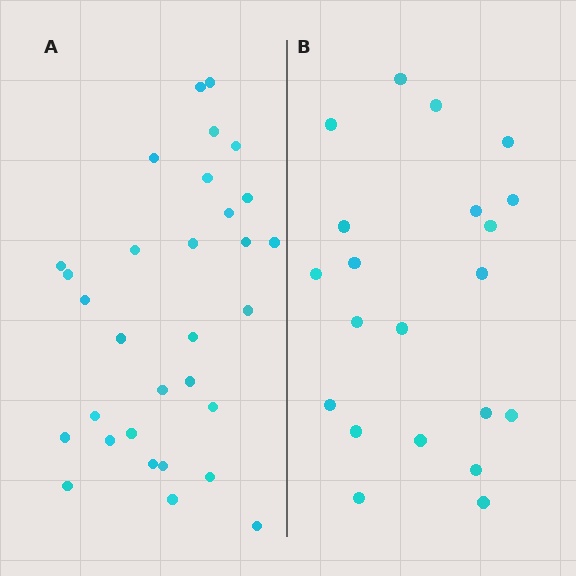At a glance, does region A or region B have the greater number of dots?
Region A (the left region) has more dots.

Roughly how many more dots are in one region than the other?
Region A has roughly 10 or so more dots than region B.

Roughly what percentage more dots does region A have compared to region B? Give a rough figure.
About 50% more.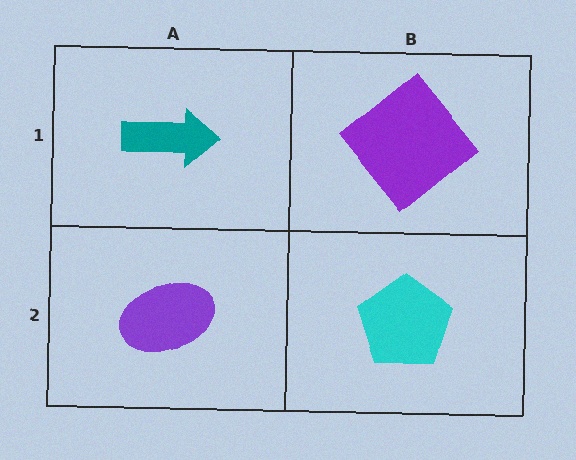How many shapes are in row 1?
2 shapes.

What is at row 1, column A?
A teal arrow.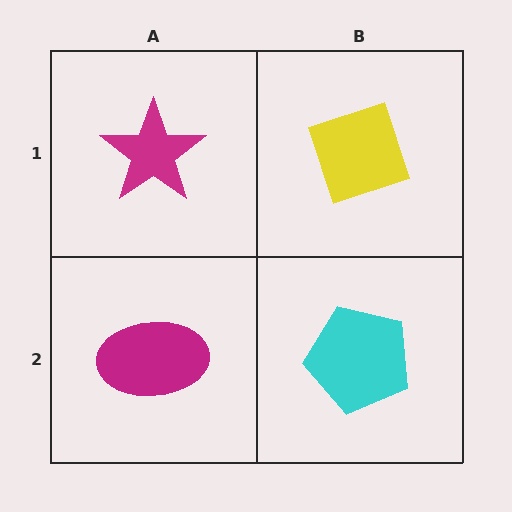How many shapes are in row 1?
2 shapes.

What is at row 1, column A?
A magenta star.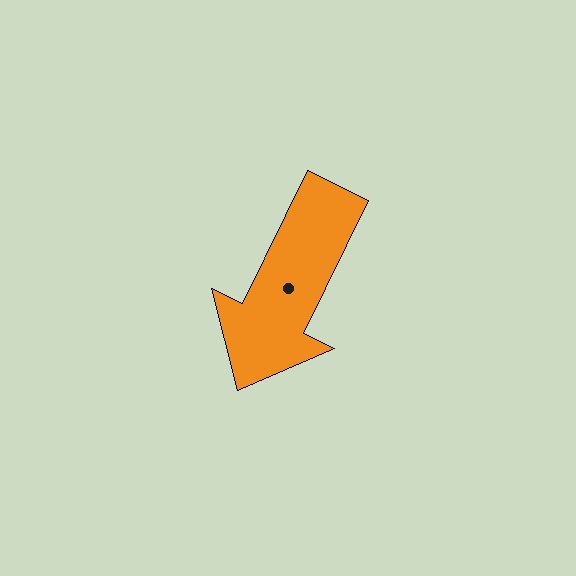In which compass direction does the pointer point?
Southwest.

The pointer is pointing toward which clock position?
Roughly 7 o'clock.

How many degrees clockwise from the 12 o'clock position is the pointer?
Approximately 206 degrees.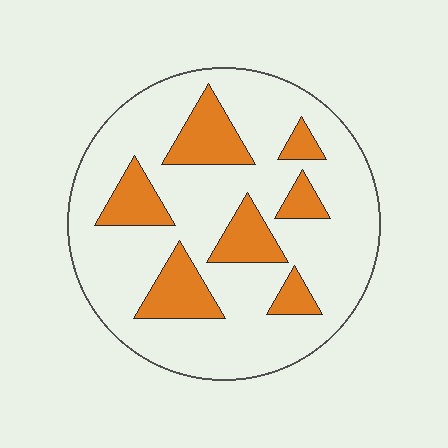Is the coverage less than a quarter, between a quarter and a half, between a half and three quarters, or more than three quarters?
Less than a quarter.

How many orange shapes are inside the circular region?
7.